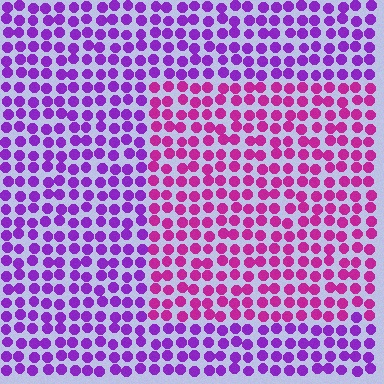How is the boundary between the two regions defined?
The boundary is defined purely by a slight shift in hue (about 36 degrees). Spacing, size, and orientation are identical on both sides.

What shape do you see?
I see a rectangle.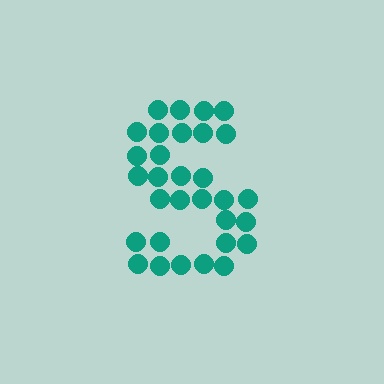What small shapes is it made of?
It is made of small circles.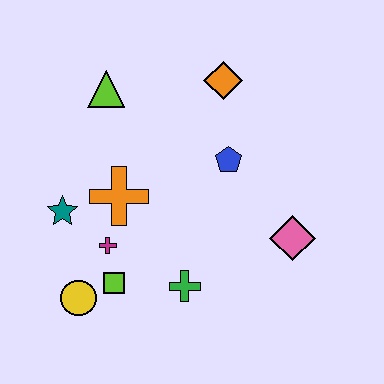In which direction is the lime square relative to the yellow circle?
The lime square is to the right of the yellow circle.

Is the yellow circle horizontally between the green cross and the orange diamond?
No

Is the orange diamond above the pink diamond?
Yes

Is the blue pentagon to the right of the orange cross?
Yes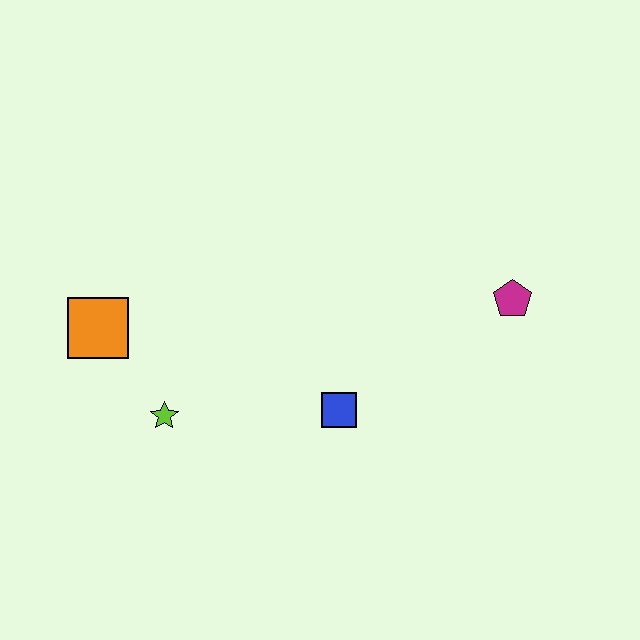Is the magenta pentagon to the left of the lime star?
No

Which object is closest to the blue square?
The lime star is closest to the blue square.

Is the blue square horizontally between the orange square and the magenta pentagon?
Yes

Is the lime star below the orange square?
Yes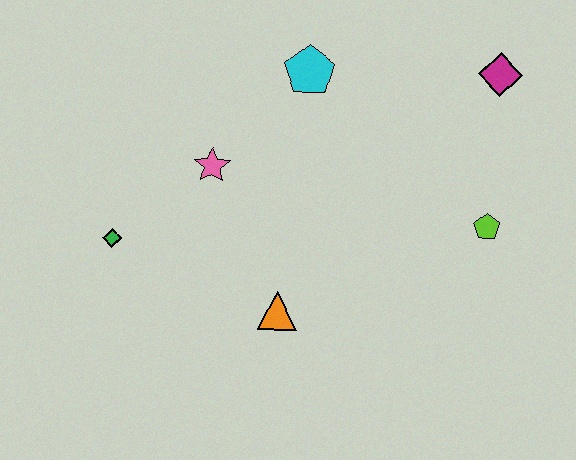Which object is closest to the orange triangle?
The pink star is closest to the orange triangle.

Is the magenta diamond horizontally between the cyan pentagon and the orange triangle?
No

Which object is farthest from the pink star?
The magenta diamond is farthest from the pink star.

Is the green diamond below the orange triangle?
No